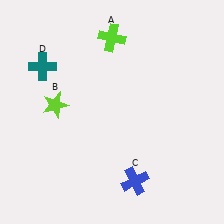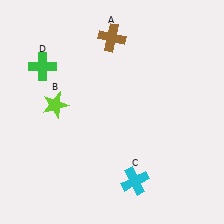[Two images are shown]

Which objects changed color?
A changed from lime to brown. C changed from blue to cyan. D changed from teal to green.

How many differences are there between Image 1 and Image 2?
There are 3 differences between the two images.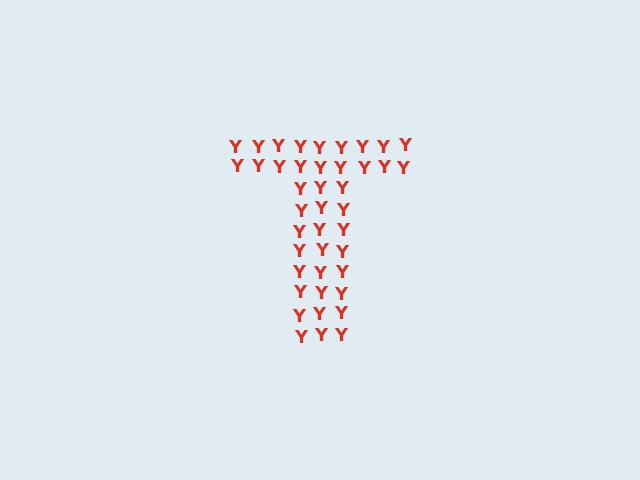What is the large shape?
The large shape is the letter T.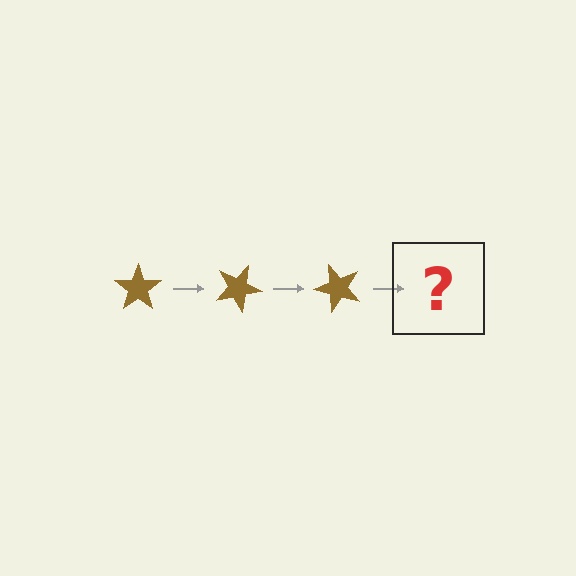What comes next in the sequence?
The next element should be a brown star rotated 75 degrees.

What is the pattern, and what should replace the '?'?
The pattern is that the star rotates 25 degrees each step. The '?' should be a brown star rotated 75 degrees.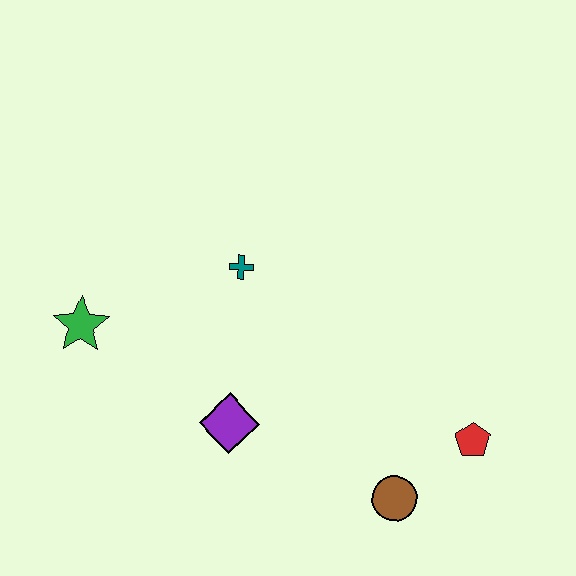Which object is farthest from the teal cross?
The red pentagon is farthest from the teal cross.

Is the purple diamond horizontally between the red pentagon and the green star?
Yes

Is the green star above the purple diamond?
Yes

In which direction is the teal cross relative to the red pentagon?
The teal cross is to the left of the red pentagon.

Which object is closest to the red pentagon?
The brown circle is closest to the red pentagon.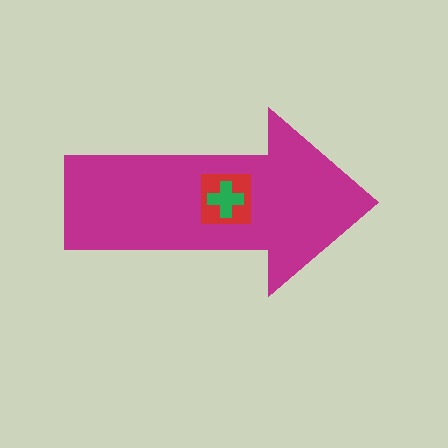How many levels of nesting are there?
3.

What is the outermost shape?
The magenta arrow.